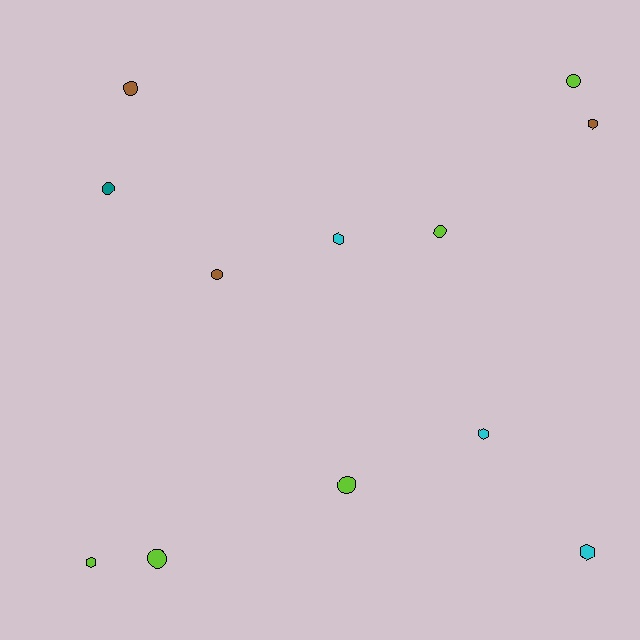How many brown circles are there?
There are 2 brown circles.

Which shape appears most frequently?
Circle, with 7 objects.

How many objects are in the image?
There are 12 objects.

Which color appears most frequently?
Lime, with 5 objects.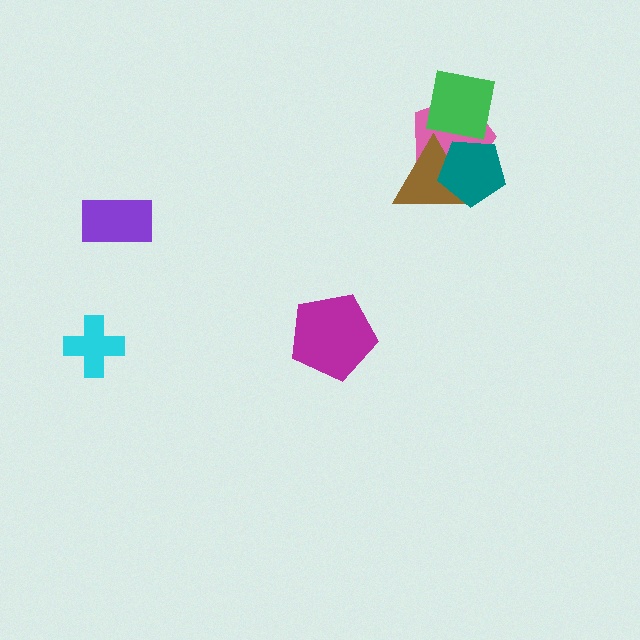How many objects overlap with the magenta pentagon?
0 objects overlap with the magenta pentagon.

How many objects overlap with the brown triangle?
2 objects overlap with the brown triangle.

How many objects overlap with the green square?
1 object overlaps with the green square.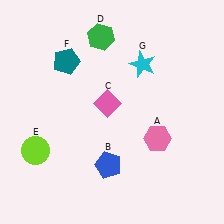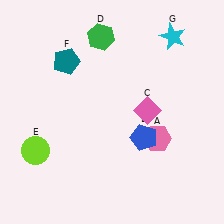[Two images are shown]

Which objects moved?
The objects that moved are: the blue pentagon (B), the pink diamond (C), the cyan star (G).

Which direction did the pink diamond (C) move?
The pink diamond (C) moved right.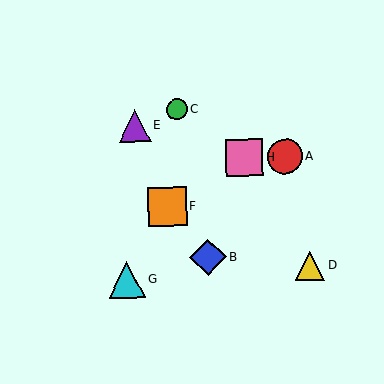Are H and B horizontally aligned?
No, H is at y≈158 and B is at y≈257.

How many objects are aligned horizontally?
2 objects (A, H) are aligned horizontally.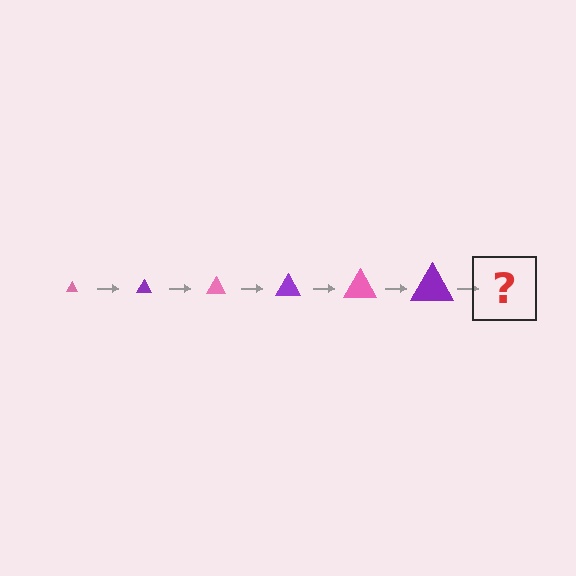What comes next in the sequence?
The next element should be a pink triangle, larger than the previous one.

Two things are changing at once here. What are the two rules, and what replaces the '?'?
The two rules are that the triangle grows larger each step and the color cycles through pink and purple. The '?' should be a pink triangle, larger than the previous one.